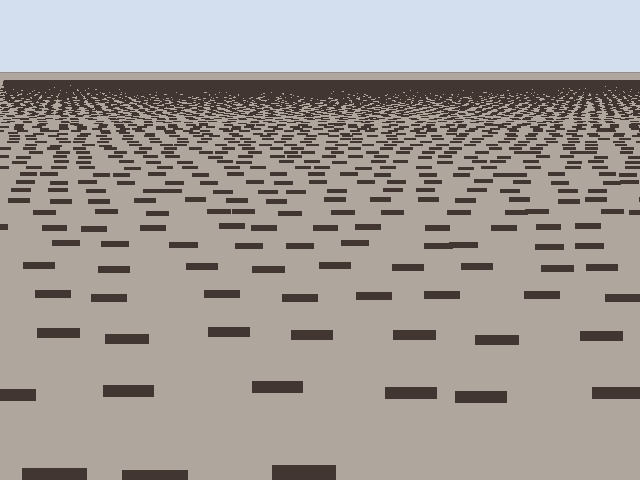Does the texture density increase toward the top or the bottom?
Density increases toward the top.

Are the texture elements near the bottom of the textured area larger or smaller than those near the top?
Larger. Near the bottom, elements are closer to the viewer and appear at a bigger on-screen size.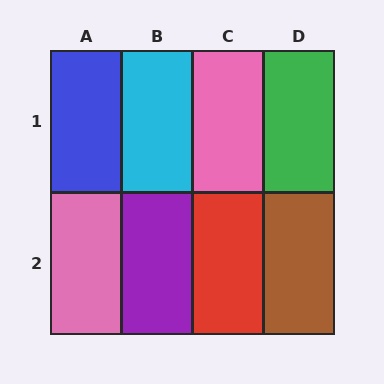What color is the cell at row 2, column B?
Purple.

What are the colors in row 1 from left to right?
Blue, cyan, pink, green.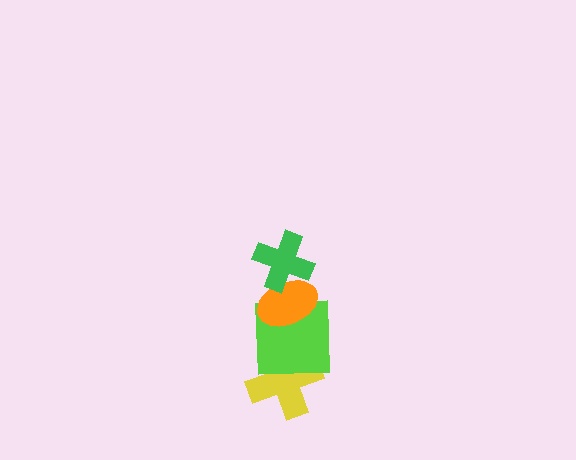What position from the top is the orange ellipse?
The orange ellipse is 2nd from the top.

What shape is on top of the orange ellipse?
The green cross is on top of the orange ellipse.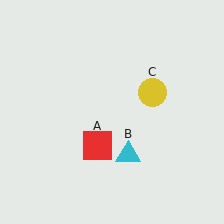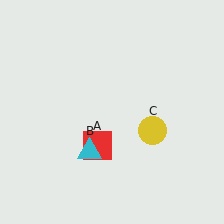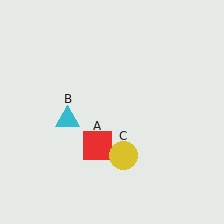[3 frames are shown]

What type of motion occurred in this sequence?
The cyan triangle (object B), yellow circle (object C) rotated clockwise around the center of the scene.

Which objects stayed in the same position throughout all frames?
Red square (object A) remained stationary.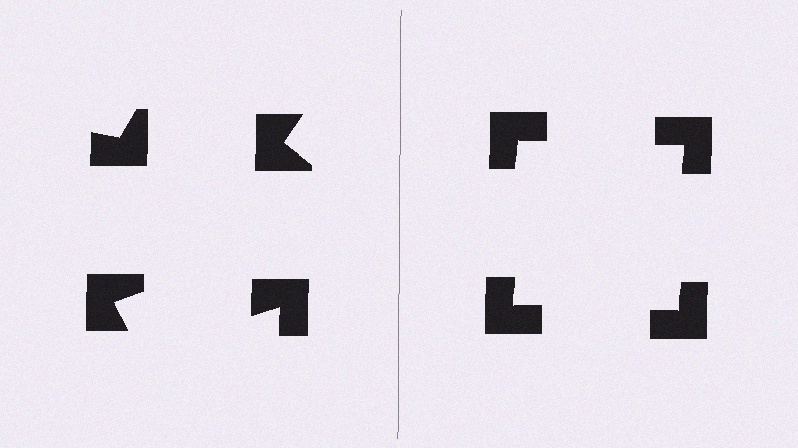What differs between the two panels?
The notched squares are positioned identically on both sides; only the wedge orientations differ. On the right they align to a square; on the left they are misaligned.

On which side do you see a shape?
An illusory square appears on the right side. On the left side the wedge cuts are rotated, so no coherent shape forms.